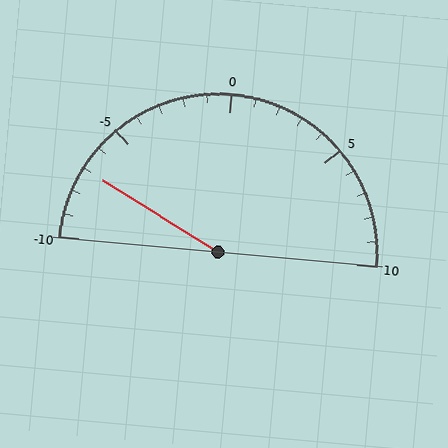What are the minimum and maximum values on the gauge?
The gauge ranges from -10 to 10.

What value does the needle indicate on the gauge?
The needle indicates approximately -7.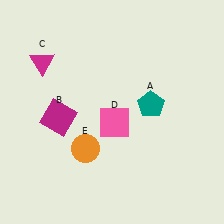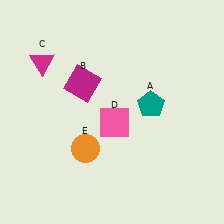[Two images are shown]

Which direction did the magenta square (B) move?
The magenta square (B) moved up.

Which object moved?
The magenta square (B) moved up.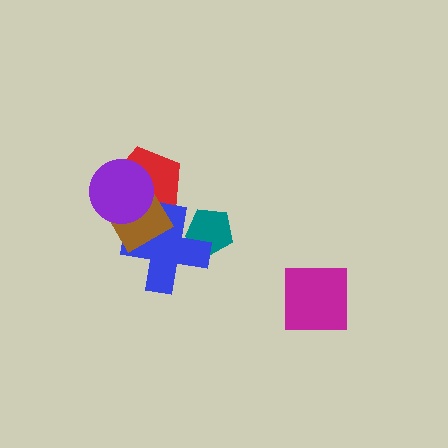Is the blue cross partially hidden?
Yes, it is partially covered by another shape.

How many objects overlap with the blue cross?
3 objects overlap with the blue cross.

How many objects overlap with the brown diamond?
3 objects overlap with the brown diamond.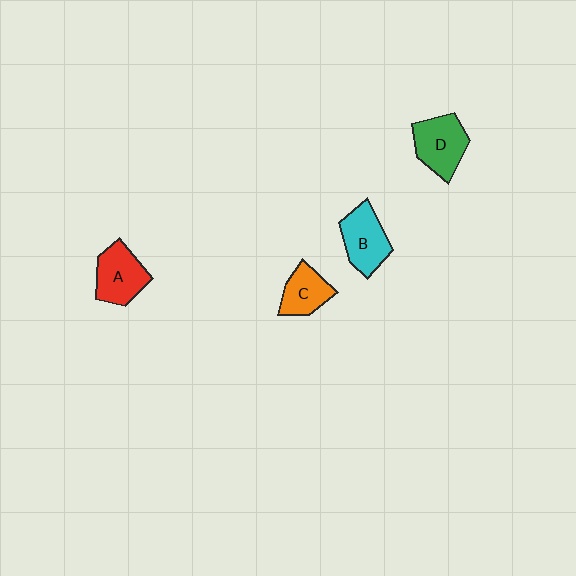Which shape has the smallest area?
Shape C (orange).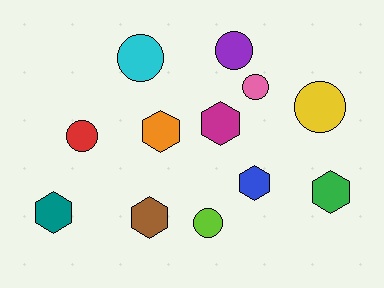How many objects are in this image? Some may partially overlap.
There are 12 objects.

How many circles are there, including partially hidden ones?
There are 6 circles.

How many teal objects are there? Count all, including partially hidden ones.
There is 1 teal object.